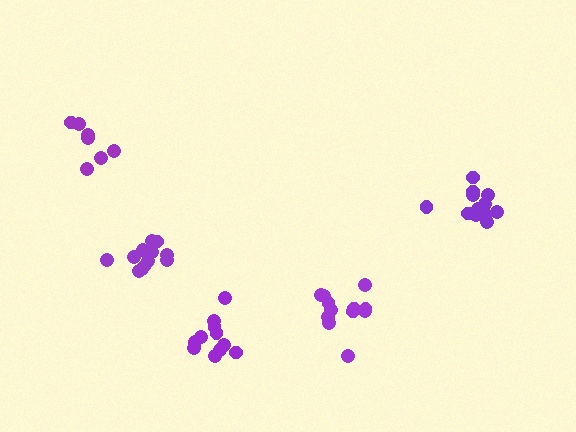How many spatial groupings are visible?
There are 5 spatial groupings.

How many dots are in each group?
Group 1: 11 dots, Group 2: 7 dots, Group 3: 12 dots, Group 4: 13 dots, Group 5: 12 dots (55 total).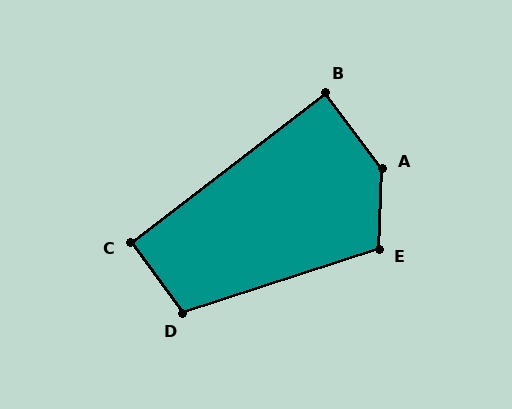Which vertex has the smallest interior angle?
B, at approximately 90 degrees.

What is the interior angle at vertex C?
Approximately 91 degrees (approximately right).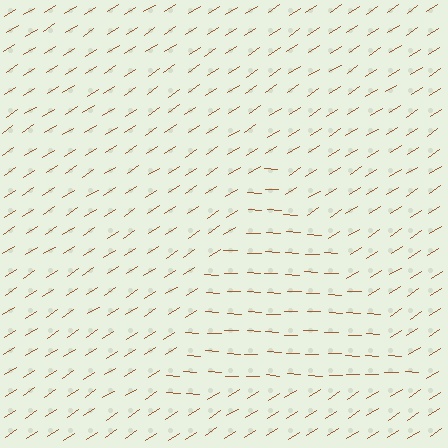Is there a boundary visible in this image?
Yes, there is a texture boundary formed by a change in line orientation.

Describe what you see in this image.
The image is filled with small brown line segments. A triangle region in the image has lines oriented differently from the surrounding lines, creating a visible texture boundary.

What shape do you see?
I see a triangle.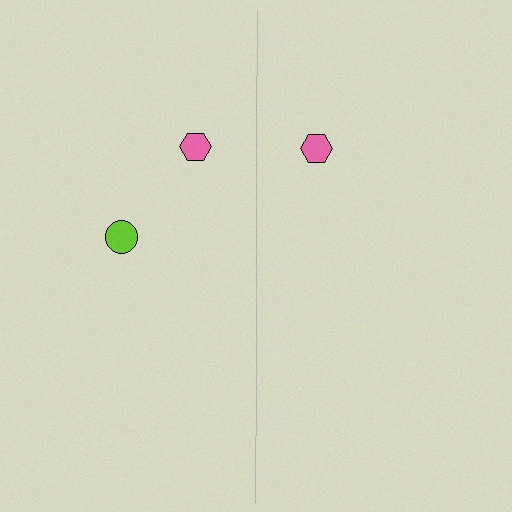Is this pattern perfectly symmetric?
No, the pattern is not perfectly symmetric. A lime circle is missing from the right side.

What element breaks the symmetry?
A lime circle is missing from the right side.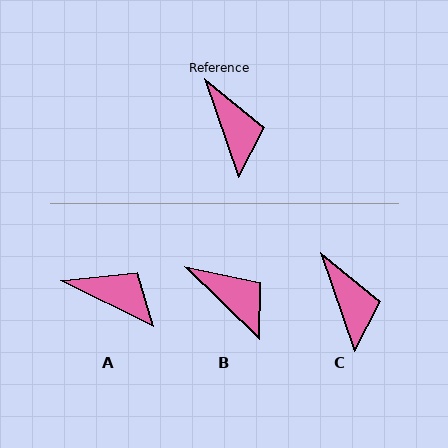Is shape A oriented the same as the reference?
No, it is off by about 45 degrees.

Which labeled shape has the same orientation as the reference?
C.